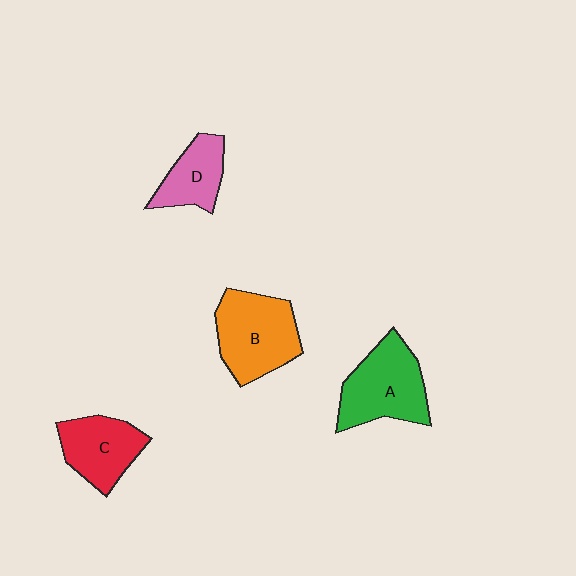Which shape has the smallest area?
Shape D (pink).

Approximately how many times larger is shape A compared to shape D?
Approximately 1.6 times.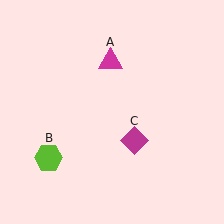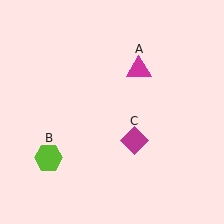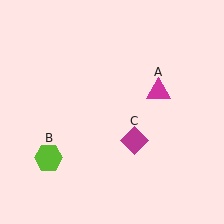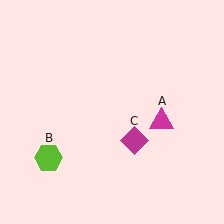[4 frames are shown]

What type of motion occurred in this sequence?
The magenta triangle (object A) rotated clockwise around the center of the scene.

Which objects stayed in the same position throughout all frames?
Lime hexagon (object B) and magenta diamond (object C) remained stationary.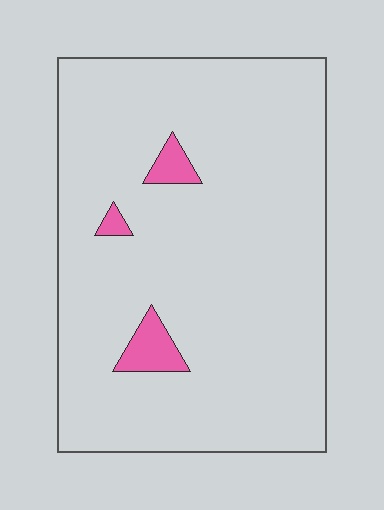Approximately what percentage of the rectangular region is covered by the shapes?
Approximately 5%.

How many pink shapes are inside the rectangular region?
3.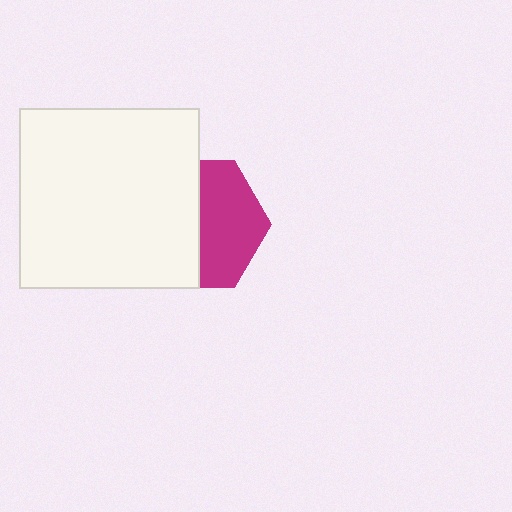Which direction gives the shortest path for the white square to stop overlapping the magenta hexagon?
Moving left gives the shortest separation.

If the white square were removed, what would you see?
You would see the complete magenta hexagon.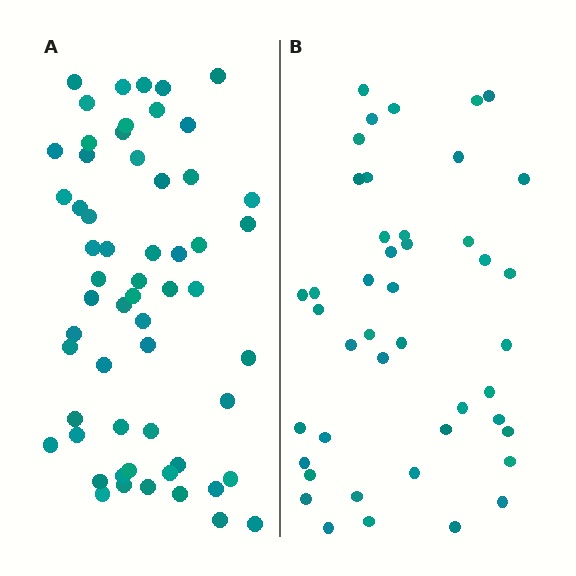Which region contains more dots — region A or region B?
Region A (the left region) has more dots.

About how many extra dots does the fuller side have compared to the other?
Region A has approximately 15 more dots than region B.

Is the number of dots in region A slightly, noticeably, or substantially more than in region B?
Region A has noticeably more, but not dramatically so. The ratio is roughly 1.3 to 1.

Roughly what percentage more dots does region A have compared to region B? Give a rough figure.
About 30% more.